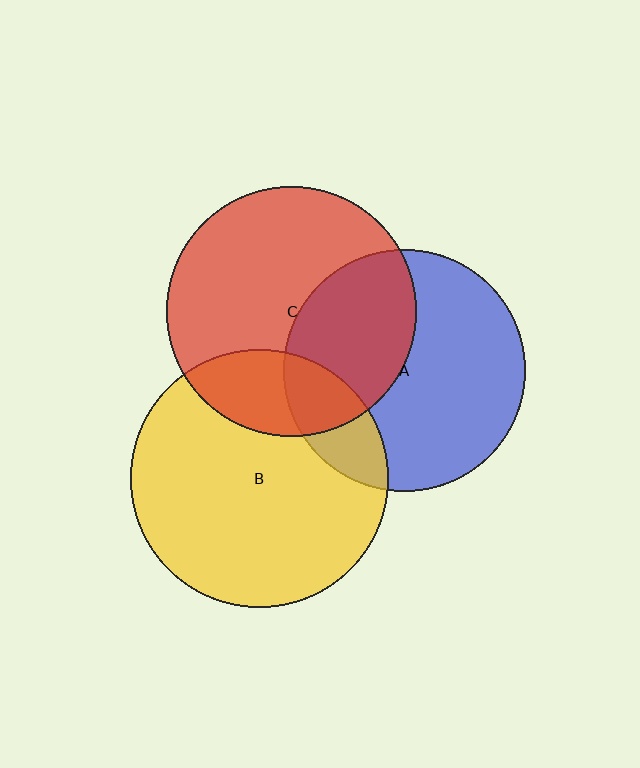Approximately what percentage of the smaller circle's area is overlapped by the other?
Approximately 20%.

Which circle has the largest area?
Circle B (yellow).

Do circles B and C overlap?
Yes.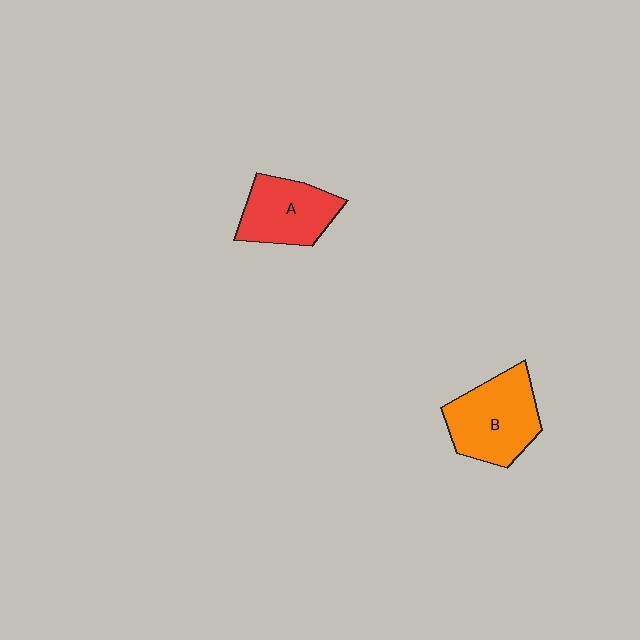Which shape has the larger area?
Shape B (orange).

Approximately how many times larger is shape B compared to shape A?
Approximately 1.2 times.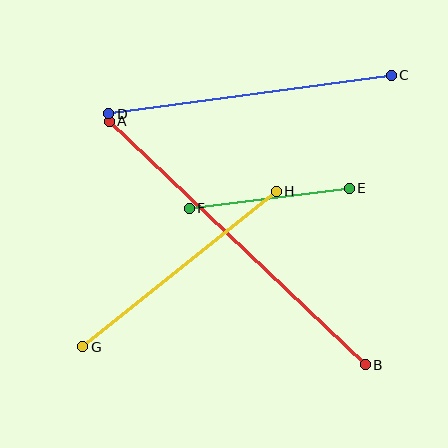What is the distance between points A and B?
The distance is approximately 353 pixels.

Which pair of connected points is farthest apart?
Points A and B are farthest apart.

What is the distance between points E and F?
The distance is approximately 161 pixels.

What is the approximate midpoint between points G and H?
The midpoint is at approximately (179, 269) pixels.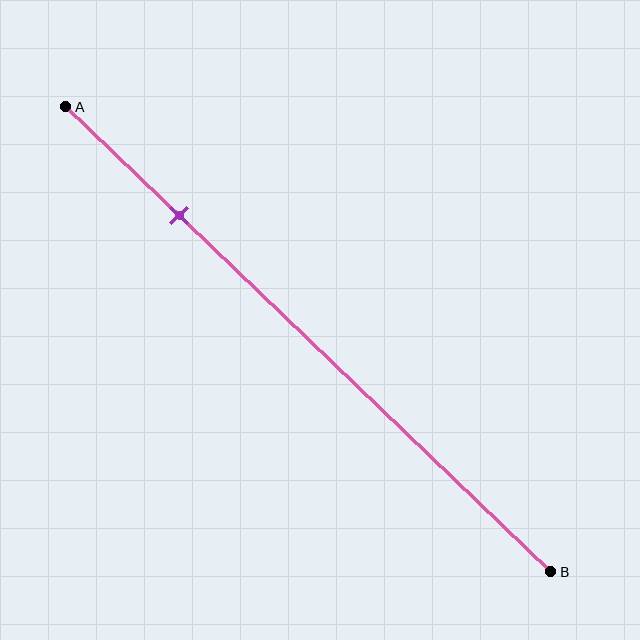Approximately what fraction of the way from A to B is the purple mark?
The purple mark is approximately 25% of the way from A to B.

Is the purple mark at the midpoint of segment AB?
No, the mark is at about 25% from A, not at the 50% midpoint.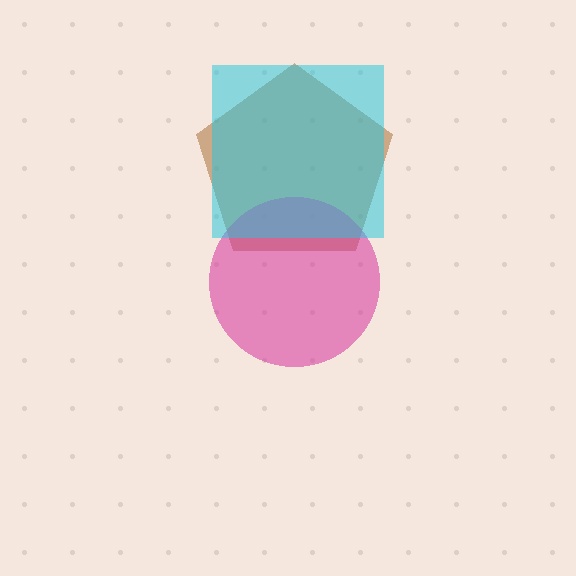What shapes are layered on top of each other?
The layered shapes are: a brown pentagon, a magenta circle, a cyan square.